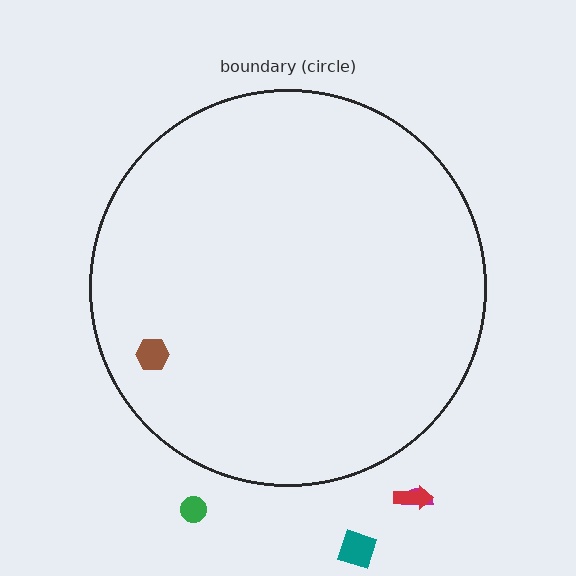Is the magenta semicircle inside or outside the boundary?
Outside.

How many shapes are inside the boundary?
1 inside, 4 outside.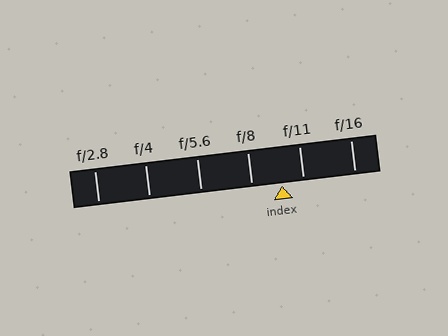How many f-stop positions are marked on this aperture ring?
There are 6 f-stop positions marked.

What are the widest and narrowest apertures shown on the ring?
The widest aperture shown is f/2.8 and the narrowest is f/16.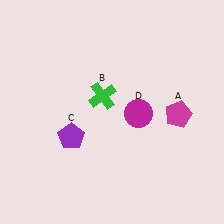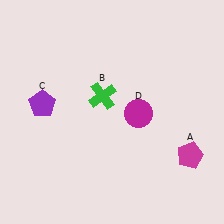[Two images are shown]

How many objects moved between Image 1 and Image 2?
2 objects moved between the two images.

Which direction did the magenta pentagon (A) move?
The magenta pentagon (A) moved down.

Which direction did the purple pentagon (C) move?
The purple pentagon (C) moved up.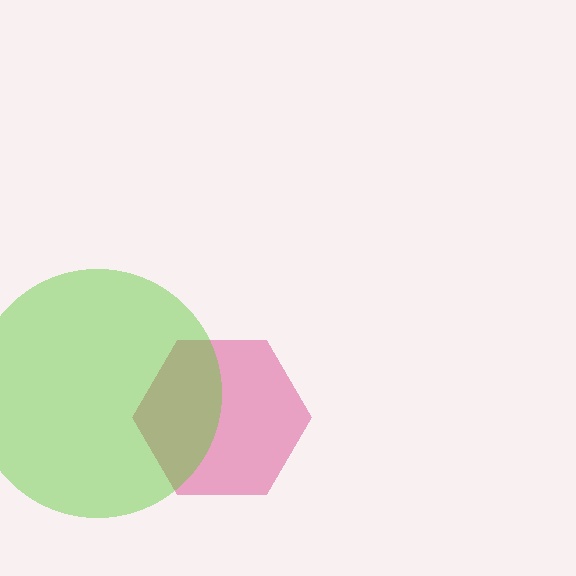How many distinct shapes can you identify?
There are 2 distinct shapes: a pink hexagon, a lime circle.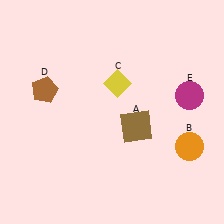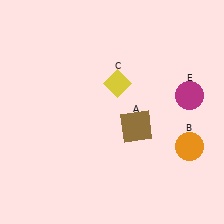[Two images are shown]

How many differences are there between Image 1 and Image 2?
There is 1 difference between the two images.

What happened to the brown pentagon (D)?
The brown pentagon (D) was removed in Image 2. It was in the top-left area of Image 1.